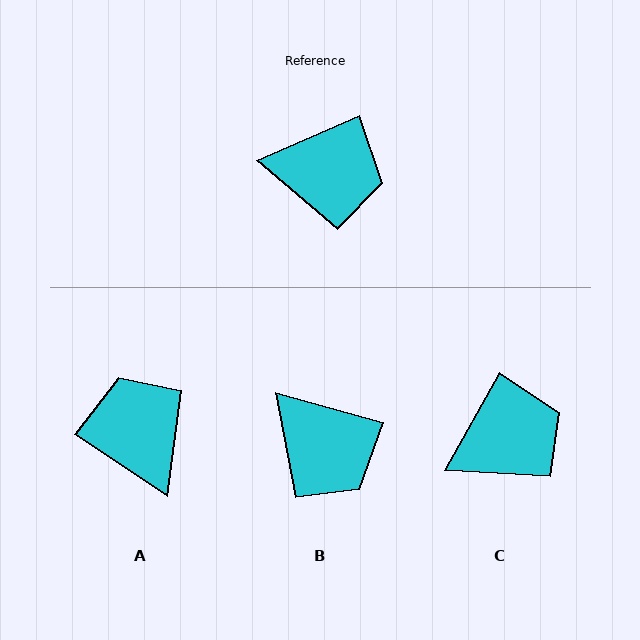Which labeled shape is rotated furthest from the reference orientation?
A, about 123 degrees away.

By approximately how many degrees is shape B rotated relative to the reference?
Approximately 39 degrees clockwise.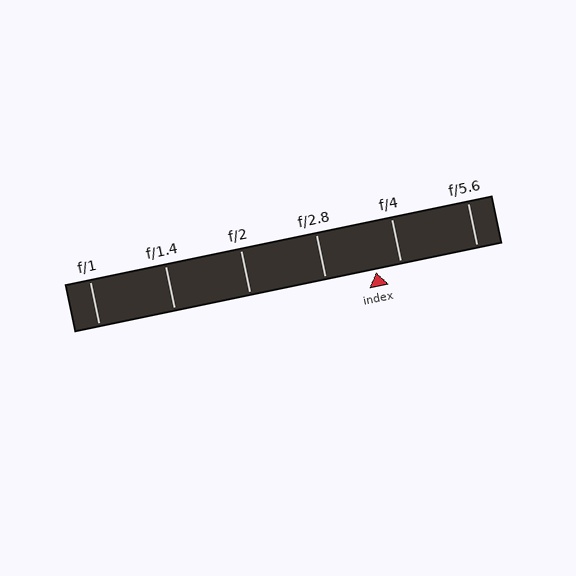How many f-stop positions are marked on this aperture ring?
There are 6 f-stop positions marked.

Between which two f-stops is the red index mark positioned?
The index mark is between f/2.8 and f/4.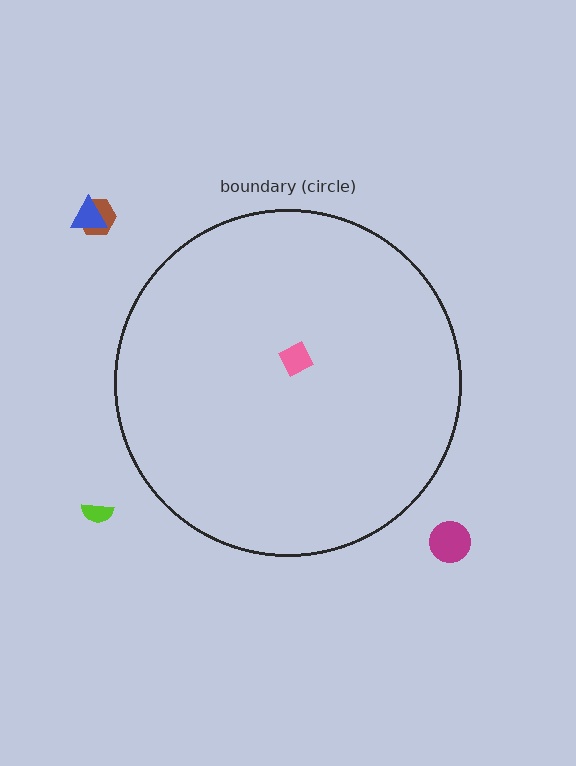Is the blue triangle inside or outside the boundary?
Outside.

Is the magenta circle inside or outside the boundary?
Outside.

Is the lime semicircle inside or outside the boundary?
Outside.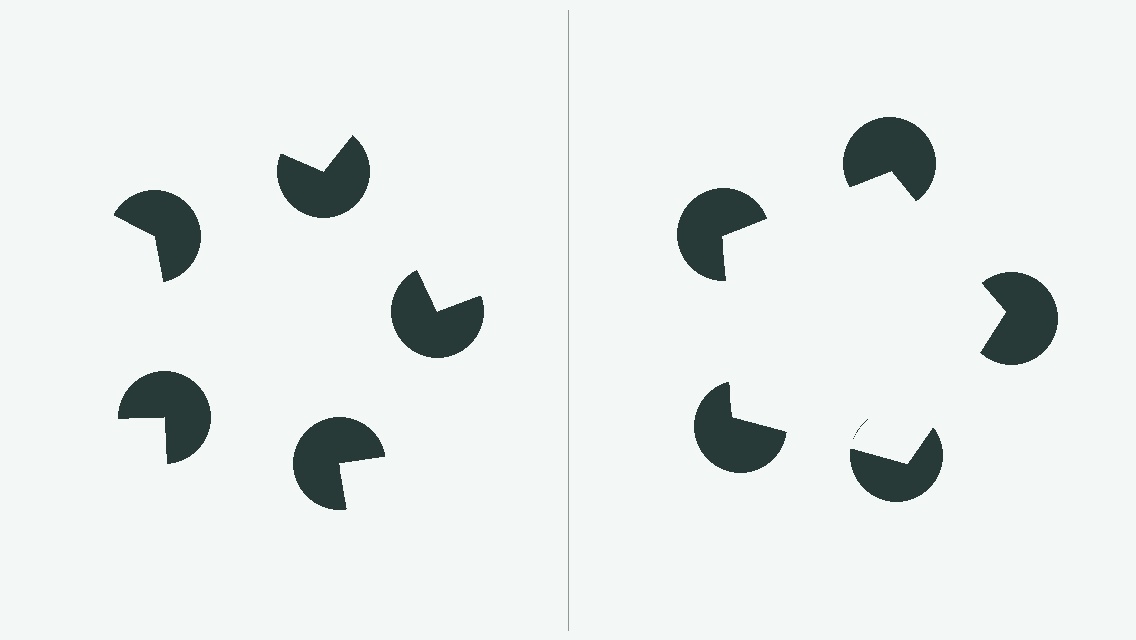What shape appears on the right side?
An illusory pentagon.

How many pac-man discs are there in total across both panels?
10 — 5 on each side.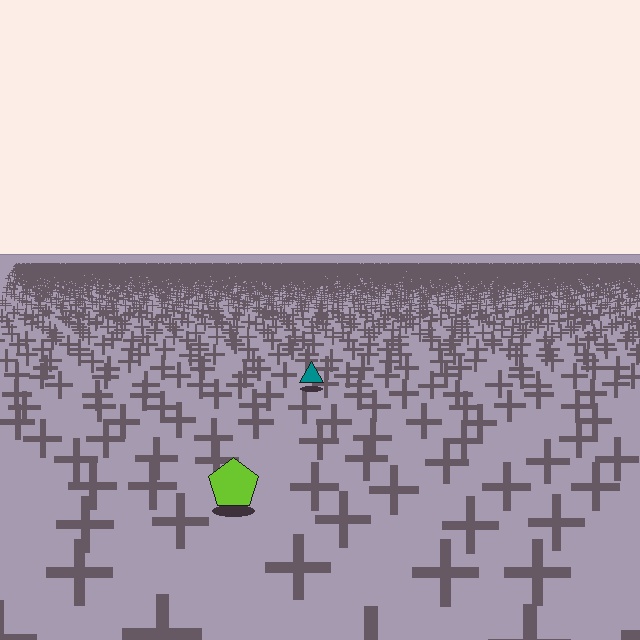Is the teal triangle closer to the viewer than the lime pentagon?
No. The lime pentagon is closer — you can tell from the texture gradient: the ground texture is coarser near it.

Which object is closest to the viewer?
The lime pentagon is closest. The texture marks near it are larger and more spread out.